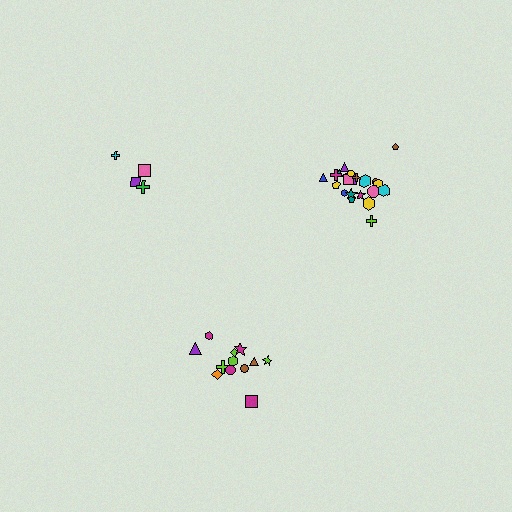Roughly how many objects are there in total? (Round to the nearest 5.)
Roughly 40 objects in total.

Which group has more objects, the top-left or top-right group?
The top-right group.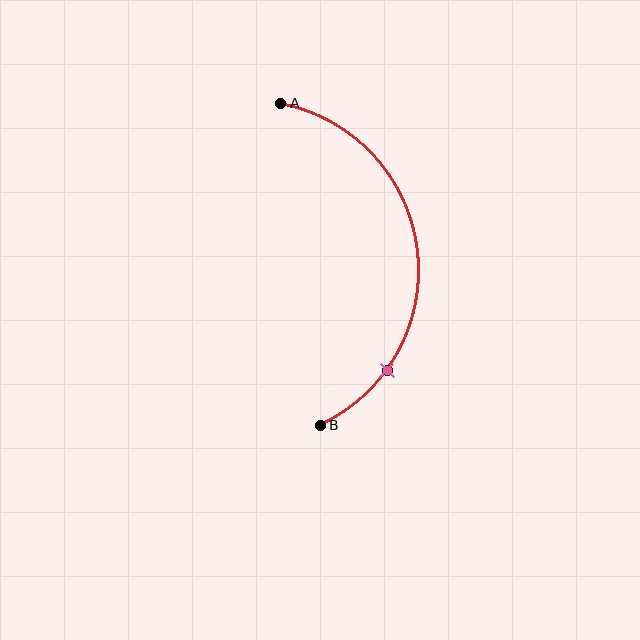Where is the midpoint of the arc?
The arc midpoint is the point on the curve farthest from the straight line joining A and B. It sits to the right of that line.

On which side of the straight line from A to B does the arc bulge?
The arc bulges to the right of the straight line connecting A and B.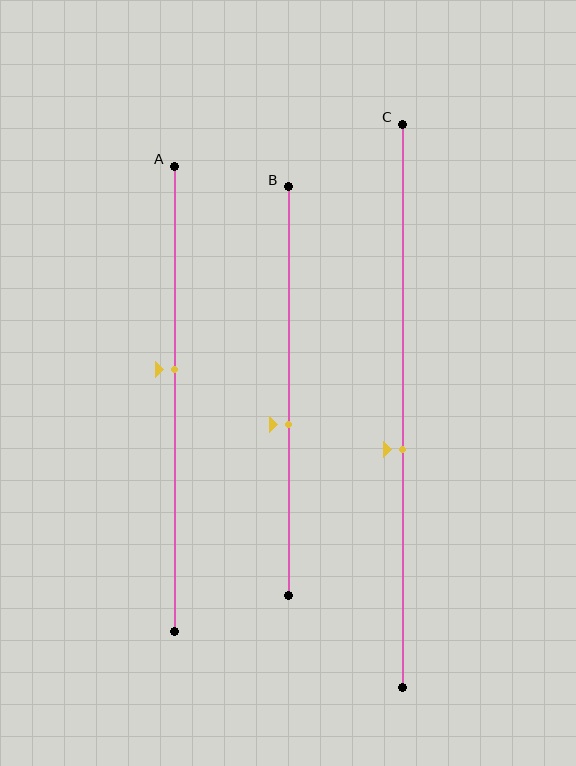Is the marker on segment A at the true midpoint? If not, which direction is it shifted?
No, the marker on segment A is shifted upward by about 6% of the segment length.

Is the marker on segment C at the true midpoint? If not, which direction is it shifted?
No, the marker on segment C is shifted downward by about 8% of the segment length.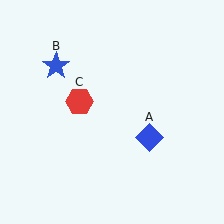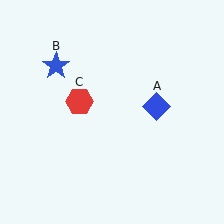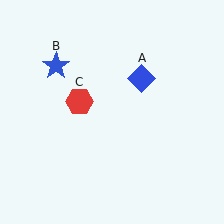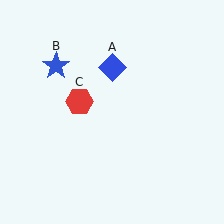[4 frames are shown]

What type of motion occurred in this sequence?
The blue diamond (object A) rotated counterclockwise around the center of the scene.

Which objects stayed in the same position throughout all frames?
Blue star (object B) and red hexagon (object C) remained stationary.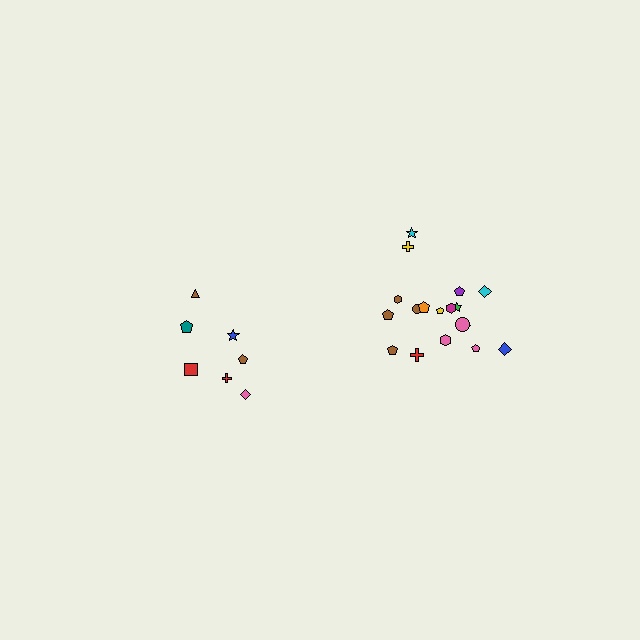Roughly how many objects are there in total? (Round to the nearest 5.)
Roughly 25 objects in total.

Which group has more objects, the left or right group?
The right group.